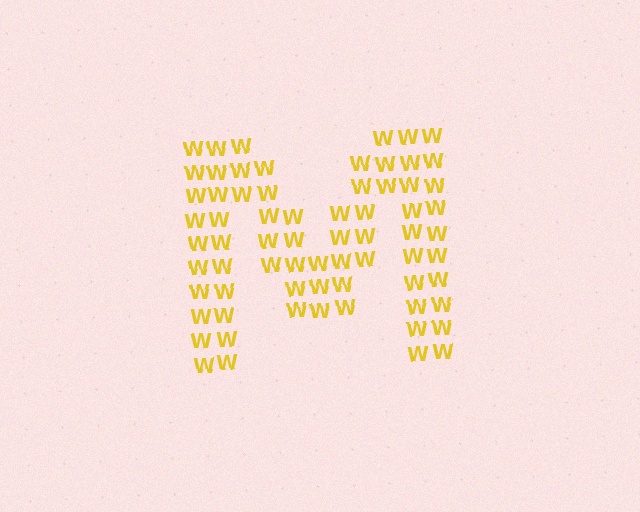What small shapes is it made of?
It is made of small letter W's.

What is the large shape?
The large shape is the letter M.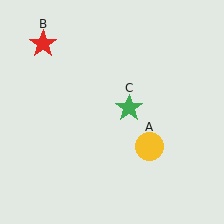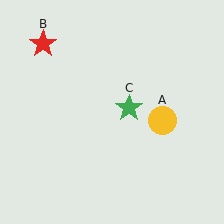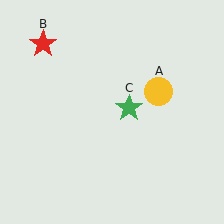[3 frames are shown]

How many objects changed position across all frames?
1 object changed position: yellow circle (object A).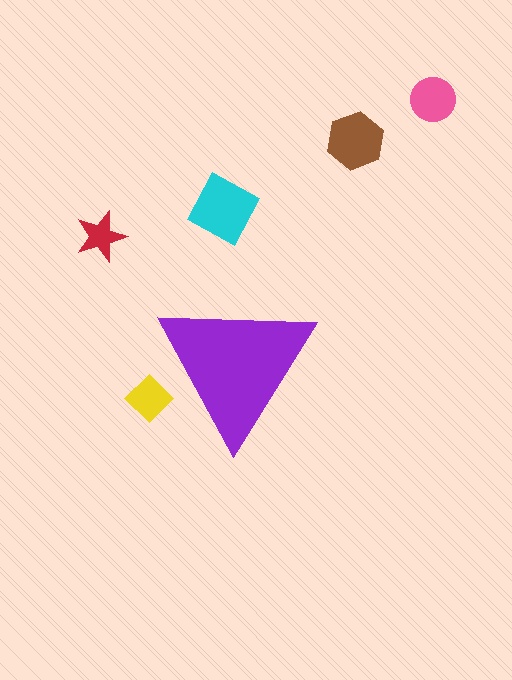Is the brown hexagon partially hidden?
No, the brown hexagon is fully visible.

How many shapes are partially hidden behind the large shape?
1 shape is partially hidden.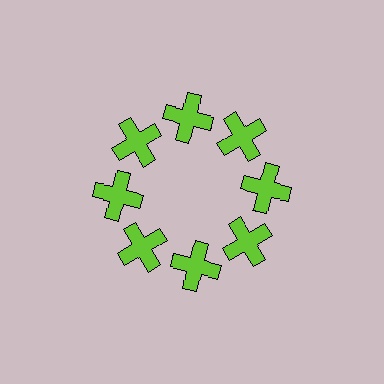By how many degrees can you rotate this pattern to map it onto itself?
The pattern maps onto itself every 45 degrees of rotation.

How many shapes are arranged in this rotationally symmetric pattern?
There are 8 shapes, arranged in 8 groups of 1.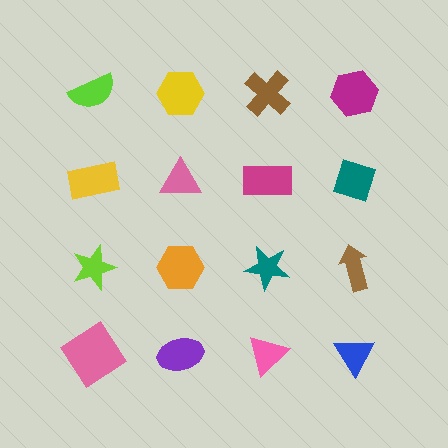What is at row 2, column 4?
A teal diamond.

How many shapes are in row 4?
4 shapes.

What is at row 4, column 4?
A blue triangle.